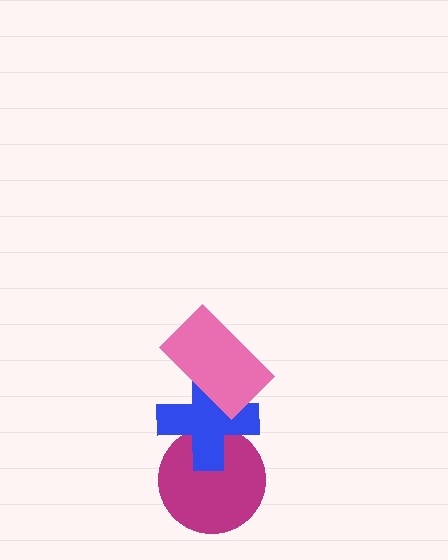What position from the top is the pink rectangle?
The pink rectangle is 1st from the top.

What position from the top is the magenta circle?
The magenta circle is 3rd from the top.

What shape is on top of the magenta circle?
The blue cross is on top of the magenta circle.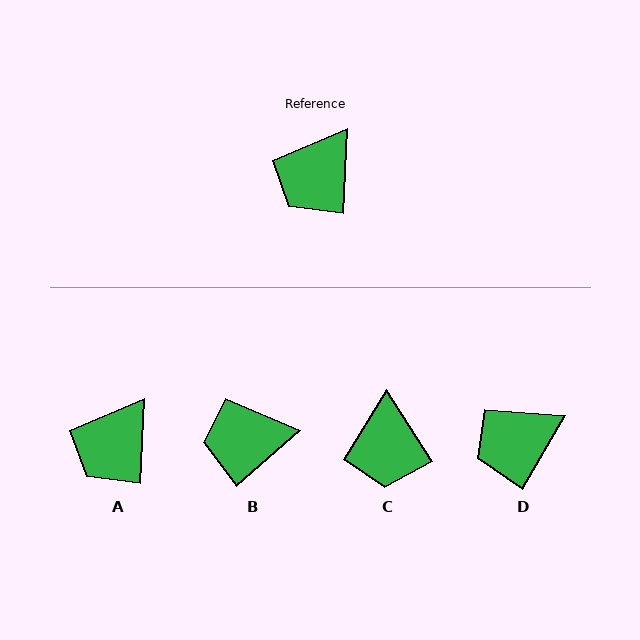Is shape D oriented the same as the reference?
No, it is off by about 28 degrees.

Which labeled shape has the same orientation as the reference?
A.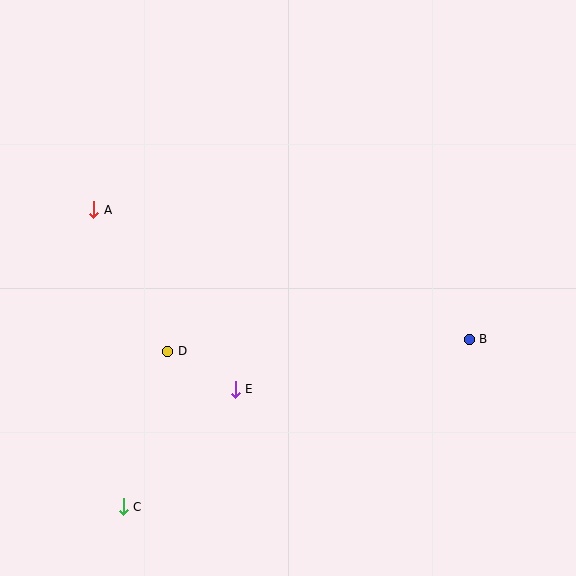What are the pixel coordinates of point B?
Point B is at (469, 339).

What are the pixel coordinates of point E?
Point E is at (235, 389).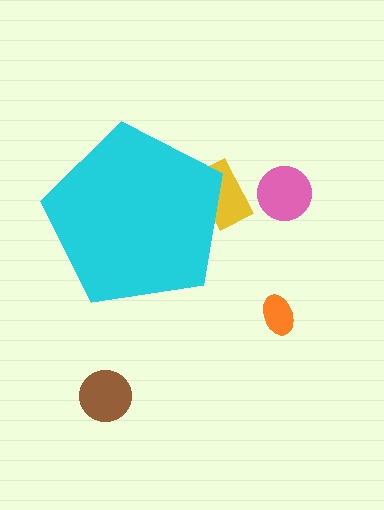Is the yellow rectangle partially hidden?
Yes, the yellow rectangle is partially hidden behind the cyan pentagon.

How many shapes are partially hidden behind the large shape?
1 shape is partially hidden.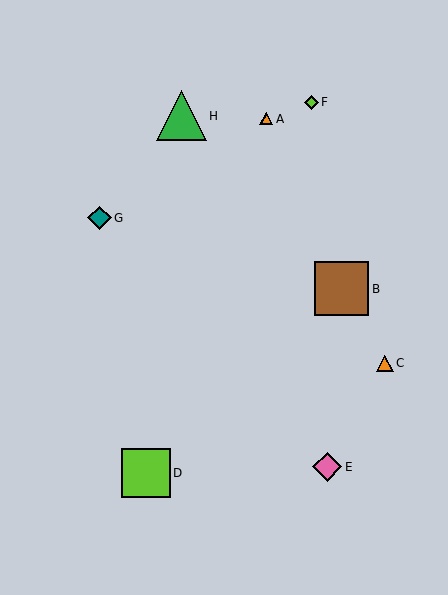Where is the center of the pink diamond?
The center of the pink diamond is at (327, 467).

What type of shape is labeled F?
Shape F is a lime diamond.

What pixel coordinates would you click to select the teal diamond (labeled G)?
Click at (99, 218) to select the teal diamond G.